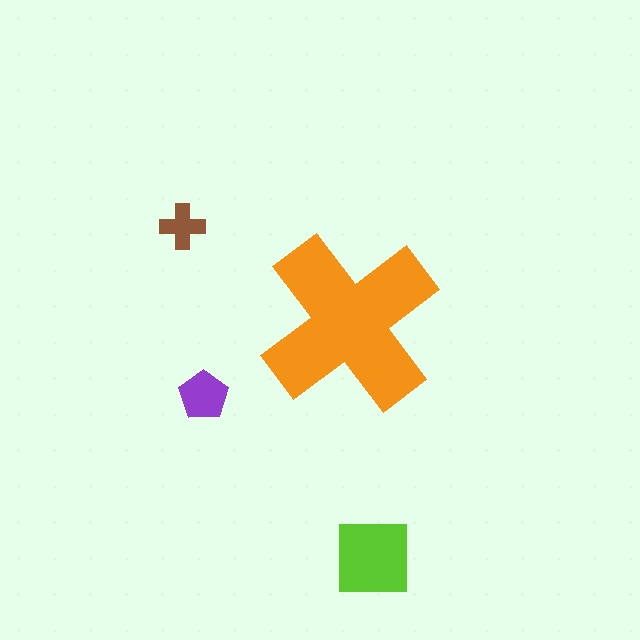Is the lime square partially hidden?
No, the lime square is fully visible.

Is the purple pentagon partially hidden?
No, the purple pentagon is fully visible.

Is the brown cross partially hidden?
No, the brown cross is fully visible.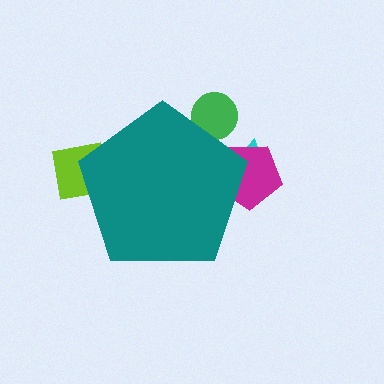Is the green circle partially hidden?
Yes, the green circle is partially hidden behind the teal pentagon.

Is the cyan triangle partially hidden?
Yes, the cyan triangle is partially hidden behind the teal pentagon.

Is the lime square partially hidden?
Yes, the lime square is partially hidden behind the teal pentagon.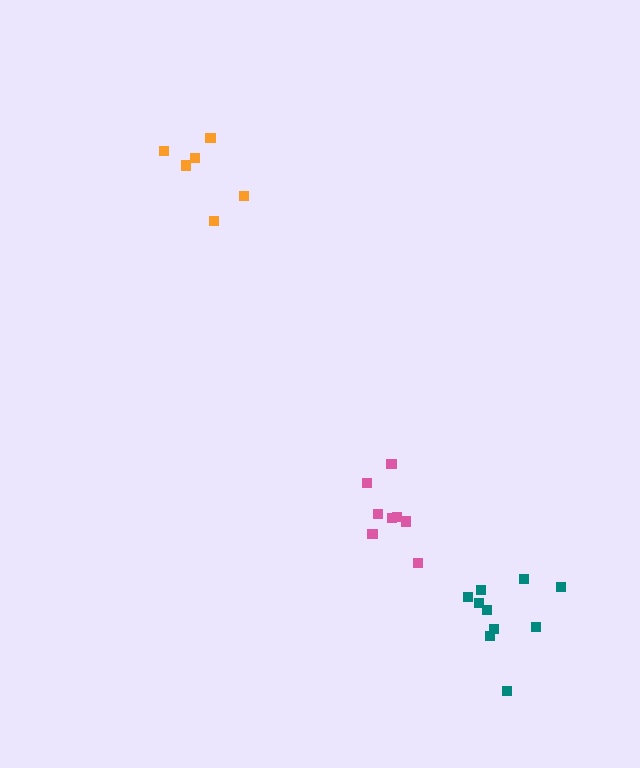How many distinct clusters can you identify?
There are 3 distinct clusters.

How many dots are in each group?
Group 1: 6 dots, Group 2: 8 dots, Group 3: 10 dots (24 total).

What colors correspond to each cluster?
The clusters are colored: orange, pink, teal.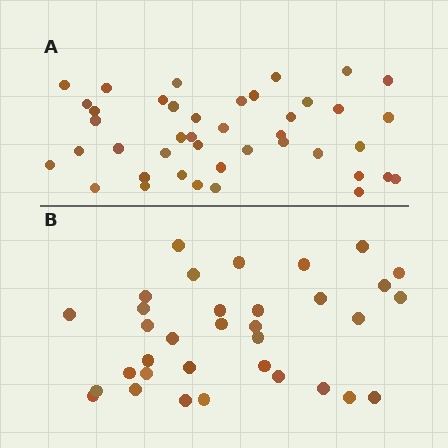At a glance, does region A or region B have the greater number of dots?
Region A (the top region) has more dots.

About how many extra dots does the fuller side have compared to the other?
Region A has roughly 8 or so more dots than region B.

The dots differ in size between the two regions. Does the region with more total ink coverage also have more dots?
No. Region B has more total ink coverage because its dots are larger, but region A actually contains more individual dots. Total area can be misleading — the number of items is what matters here.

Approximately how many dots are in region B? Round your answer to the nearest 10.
About 30 dots. (The exact count is 34, which rounds to 30.)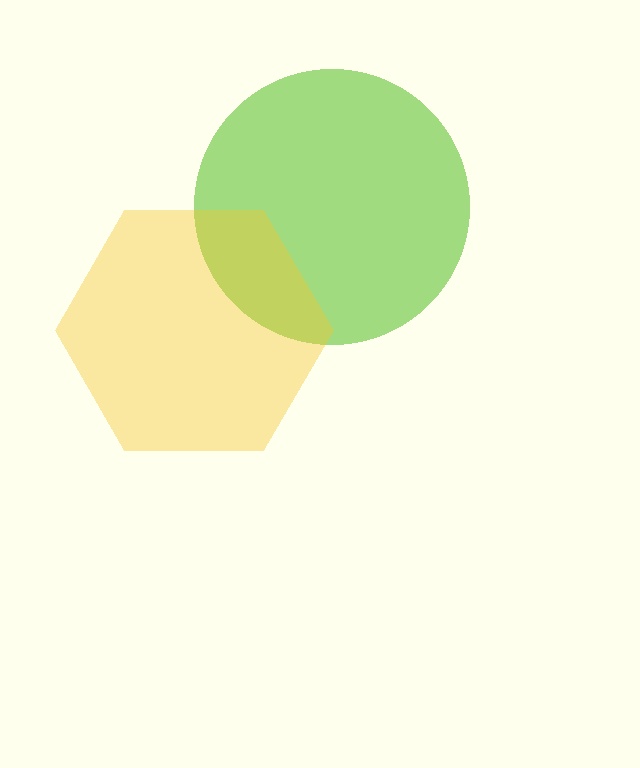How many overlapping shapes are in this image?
There are 2 overlapping shapes in the image.